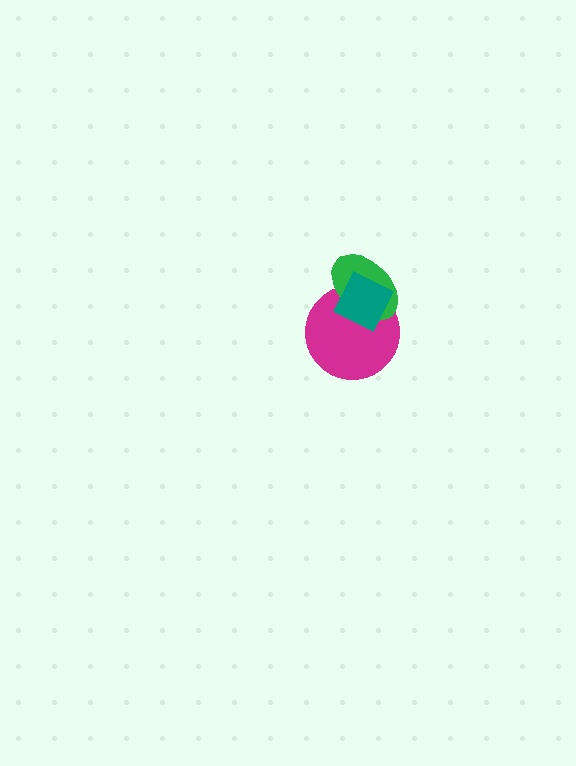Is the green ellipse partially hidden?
Yes, it is partially covered by another shape.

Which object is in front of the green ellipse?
The teal diamond is in front of the green ellipse.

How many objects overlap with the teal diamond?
2 objects overlap with the teal diamond.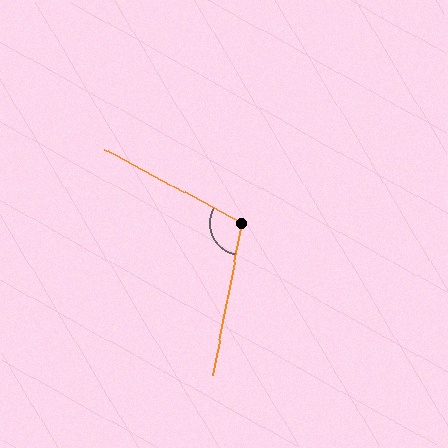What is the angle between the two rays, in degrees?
Approximately 107 degrees.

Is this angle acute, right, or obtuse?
It is obtuse.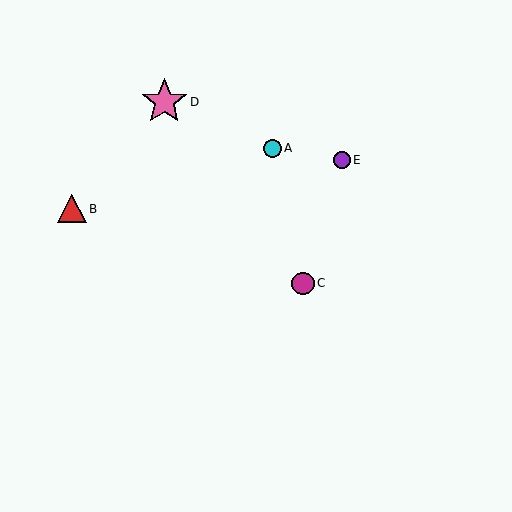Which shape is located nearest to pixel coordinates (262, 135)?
The cyan circle (labeled A) at (272, 148) is nearest to that location.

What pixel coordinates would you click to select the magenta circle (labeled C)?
Click at (303, 284) to select the magenta circle C.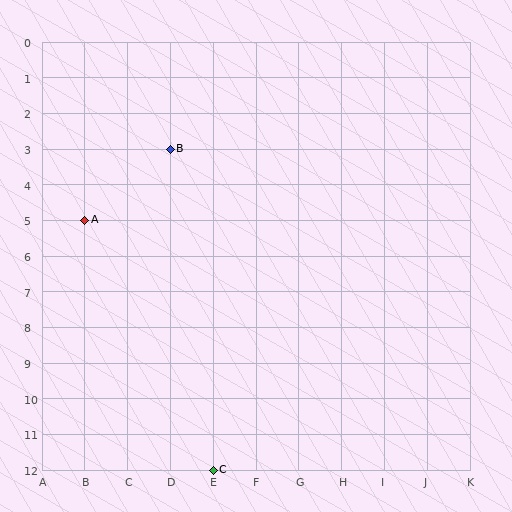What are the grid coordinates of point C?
Point C is at grid coordinates (E, 12).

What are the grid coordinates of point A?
Point A is at grid coordinates (B, 5).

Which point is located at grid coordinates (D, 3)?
Point B is at (D, 3).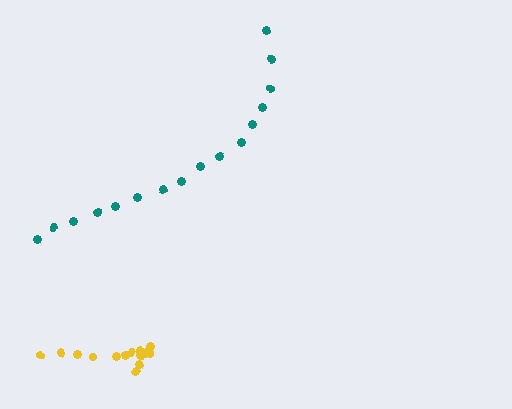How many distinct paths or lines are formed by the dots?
There are 2 distinct paths.